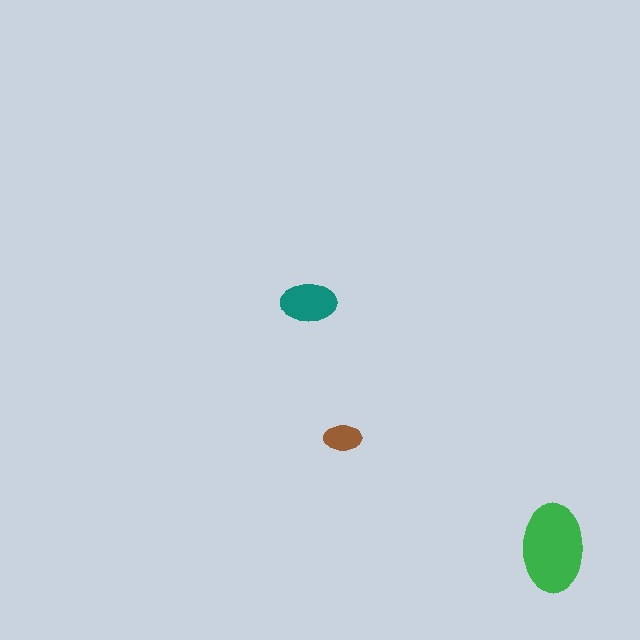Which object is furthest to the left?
The teal ellipse is leftmost.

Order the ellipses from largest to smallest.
the green one, the teal one, the brown one.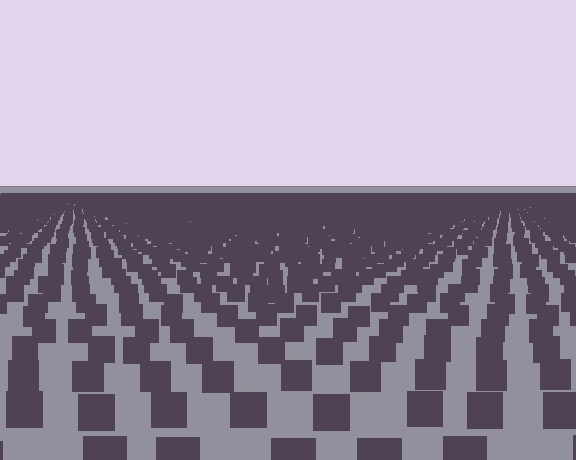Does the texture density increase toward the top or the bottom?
Density increases toward the top.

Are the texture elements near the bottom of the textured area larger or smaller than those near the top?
Larger. Near the bottom, elements are closer to the viewer and appear at a bigger on-screen size.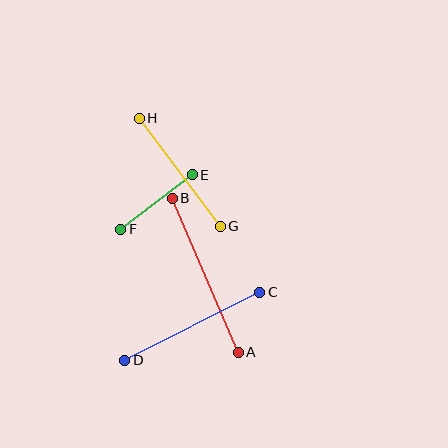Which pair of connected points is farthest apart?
Points A and B are farthest apart.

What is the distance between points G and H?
The distance is approximately 135 pixels.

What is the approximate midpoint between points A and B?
The midpoint is at approximately (205, 275) pixels.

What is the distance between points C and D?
The distance is approximately 151 pixels.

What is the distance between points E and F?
The distance is approximately 90 pixels.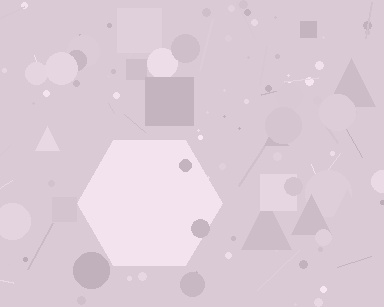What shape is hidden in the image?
A hexagon is hidden in the image.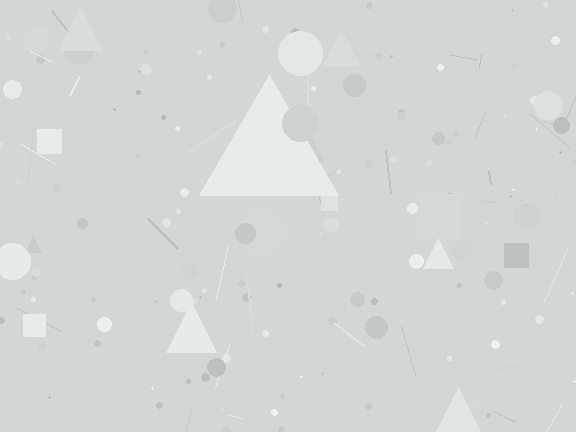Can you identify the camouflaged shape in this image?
The camouflaged shape is a triangle.